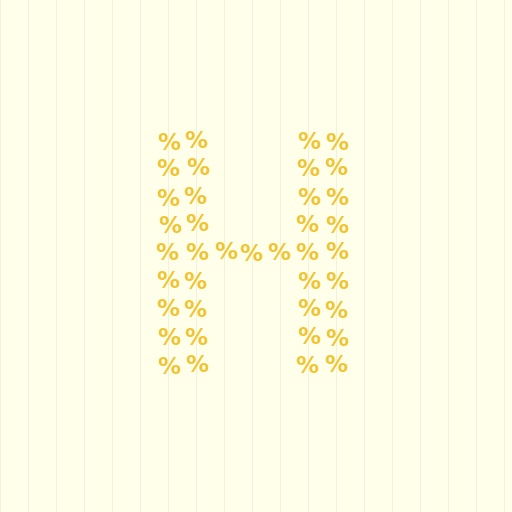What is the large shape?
The large shape is the letter H.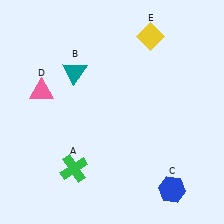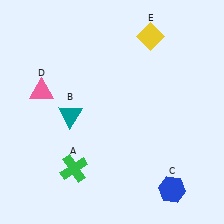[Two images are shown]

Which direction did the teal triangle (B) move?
The teal triangle (B) moved down.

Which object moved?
The teal triangle (B) moved down.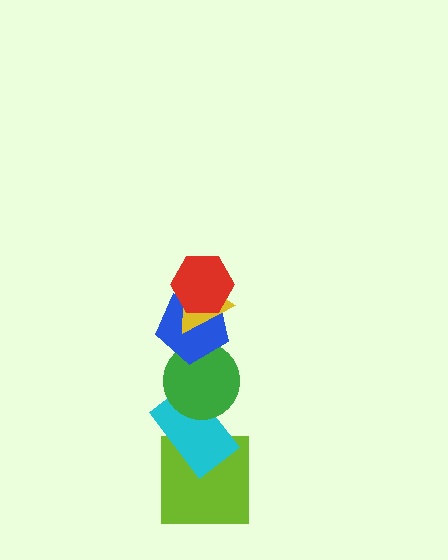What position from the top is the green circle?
The green circle is 4th from the top.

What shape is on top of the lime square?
The cyan rectangle is on top of the lime square.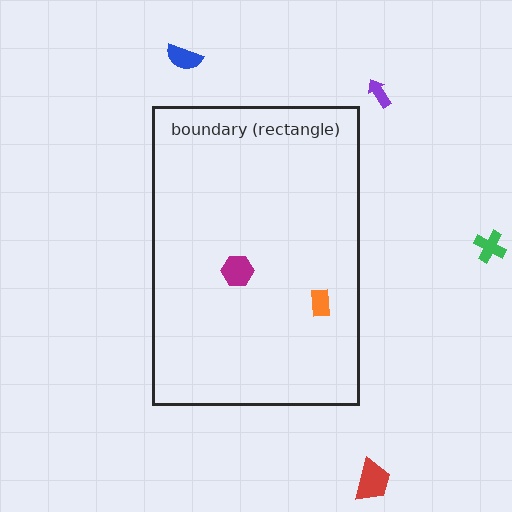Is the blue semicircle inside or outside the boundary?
Outside.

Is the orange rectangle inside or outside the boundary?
Inside.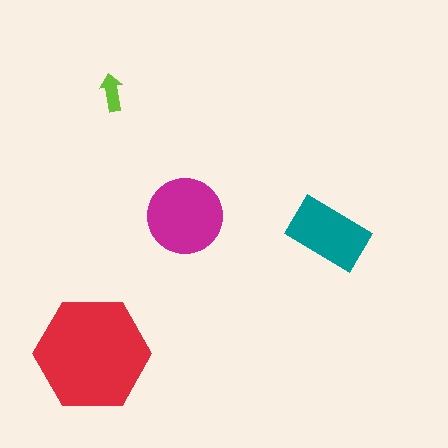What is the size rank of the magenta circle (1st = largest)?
2nd.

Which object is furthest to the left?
The red hexagon is leftmost.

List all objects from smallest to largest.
The lime arrow, the teal rectangle, the magenta circle, the red hexagon.